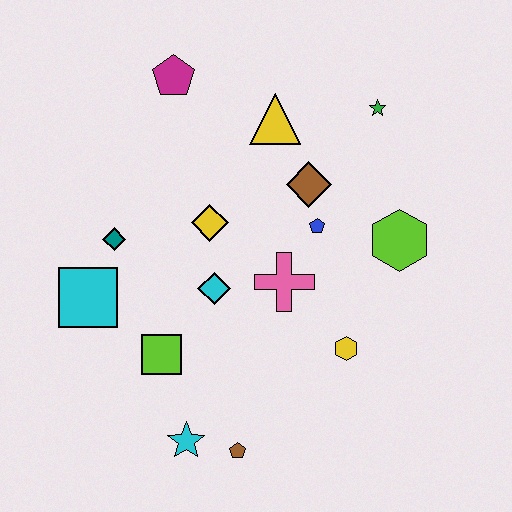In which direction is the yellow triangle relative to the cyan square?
The yellow triangle is to the right of the cyan square.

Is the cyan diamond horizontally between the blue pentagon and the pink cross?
No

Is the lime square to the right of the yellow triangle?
No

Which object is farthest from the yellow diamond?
The brown pentagon is farthest from the yellow diamond.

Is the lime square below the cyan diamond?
Yes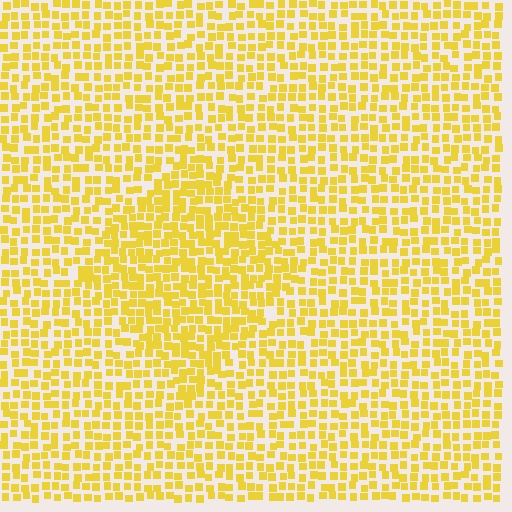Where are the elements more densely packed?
The elements are more densely packed inside the diamond boundary.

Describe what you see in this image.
The image contains small yellow elements arranged at two different densities. A diamond-shaped region is visible where the elements are more densely packed than the surrounding area.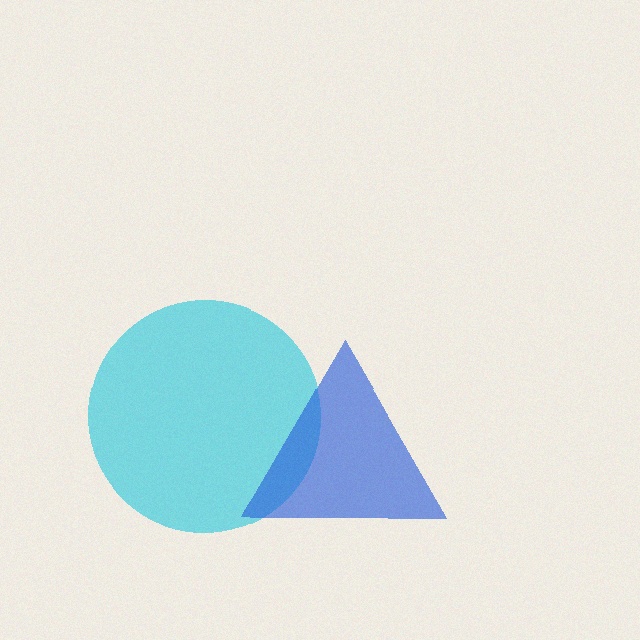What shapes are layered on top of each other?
The layered shapes are: a cyan circle, a blue triangle.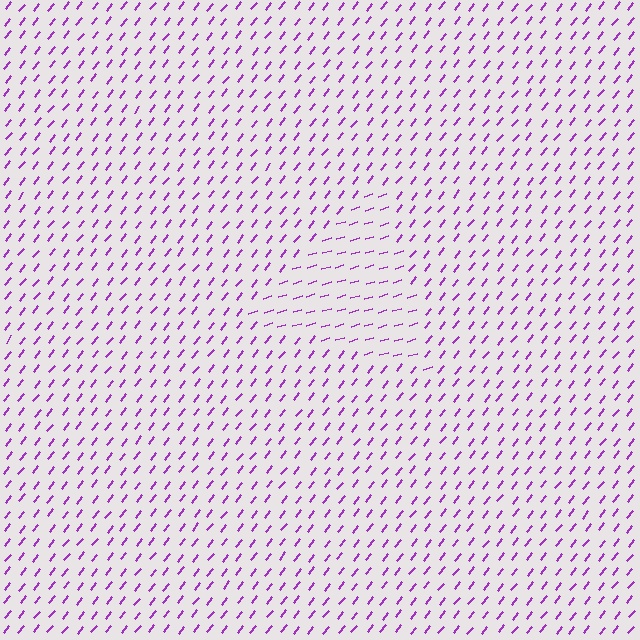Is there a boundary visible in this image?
Yes, there is a texture boundary formed by a change in line orientation.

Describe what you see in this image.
The image is filled with small purple line segments. A triangle region in the image has lines oriented differently from the surrounding lines, creating a visible texture boundary.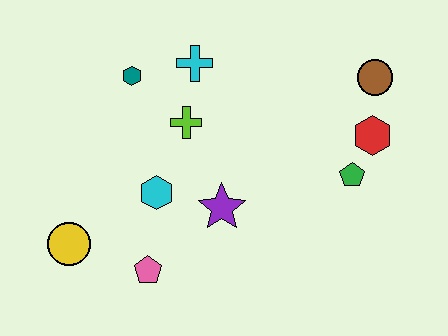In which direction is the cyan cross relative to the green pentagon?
The cyan cross is to the left of the green pentagon.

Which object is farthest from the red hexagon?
The yellow circle is farthest from the red hexagon.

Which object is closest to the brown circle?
The red hexagon is closest to the brown circle.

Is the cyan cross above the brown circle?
Yes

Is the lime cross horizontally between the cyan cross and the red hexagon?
No